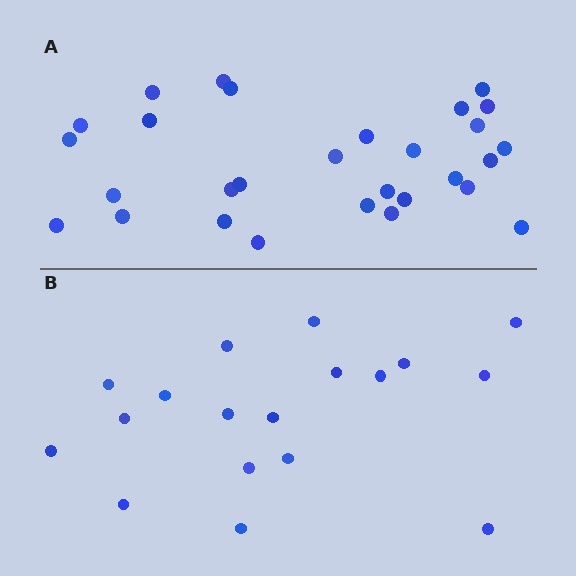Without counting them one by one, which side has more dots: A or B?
Region A (the top region) has more dots.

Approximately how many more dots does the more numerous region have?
Region A has roughly 12 or so more dots than region B.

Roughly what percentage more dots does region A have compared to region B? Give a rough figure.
About 60% more.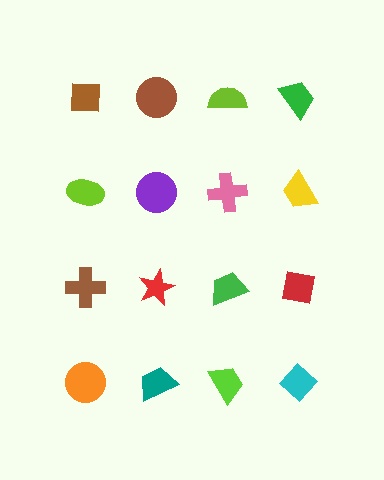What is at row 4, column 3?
A lime trapezoid.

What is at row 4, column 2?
A teal trapezoid.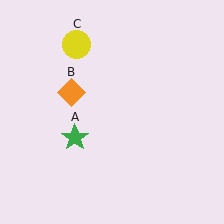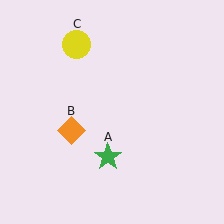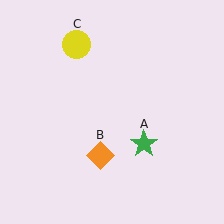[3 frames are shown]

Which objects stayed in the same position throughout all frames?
Yellow circle (object C) remained stationary.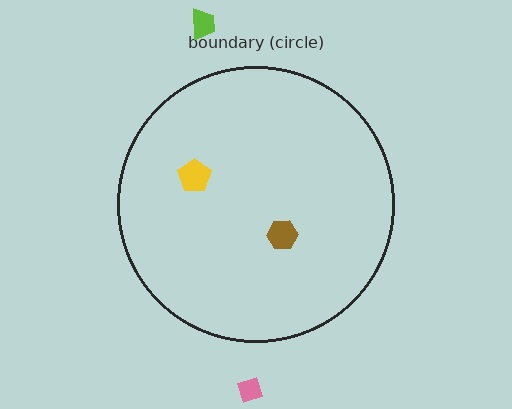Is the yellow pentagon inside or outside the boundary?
Inside.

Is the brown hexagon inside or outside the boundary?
Inside.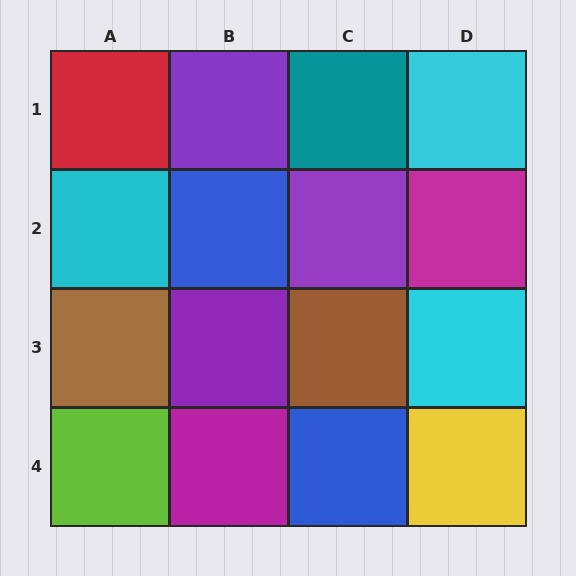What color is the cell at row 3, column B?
Purple.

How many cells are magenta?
2 cells are magenta.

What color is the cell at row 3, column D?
Cyan.